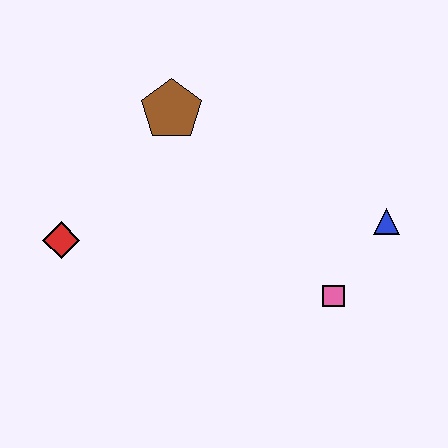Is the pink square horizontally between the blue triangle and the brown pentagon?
Yes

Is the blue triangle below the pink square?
No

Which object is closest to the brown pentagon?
The red diamond is closest to the brown pentagon.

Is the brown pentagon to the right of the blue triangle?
No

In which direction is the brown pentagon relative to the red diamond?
The brown pentagon is above the red diamond.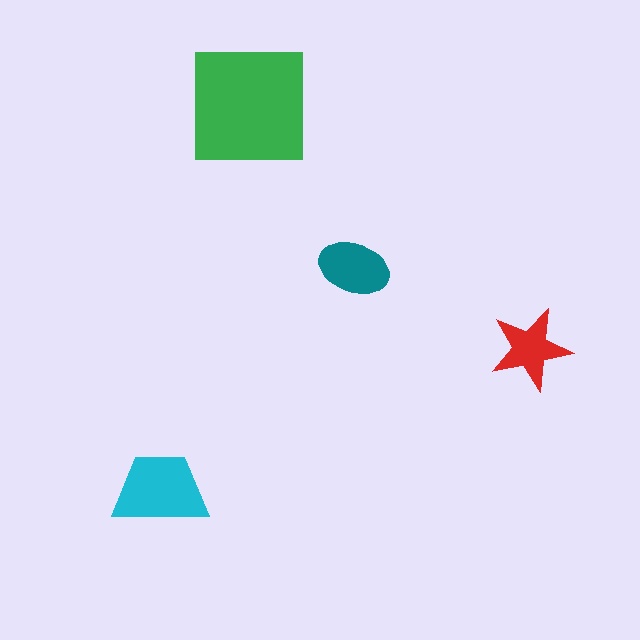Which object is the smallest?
The red star.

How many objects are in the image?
There are 4 objects in the image.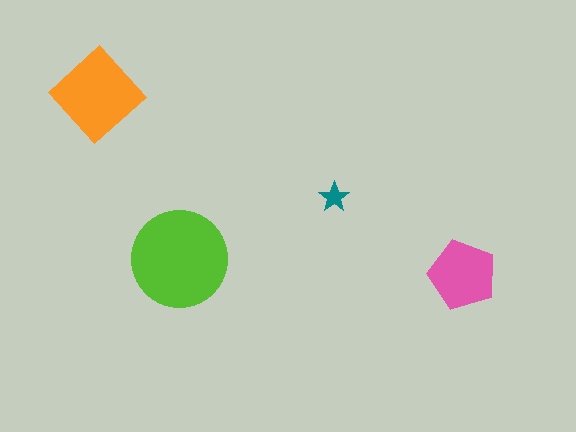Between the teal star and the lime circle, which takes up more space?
The lime circle.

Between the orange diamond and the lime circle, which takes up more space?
The lime circle.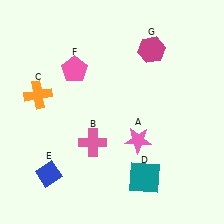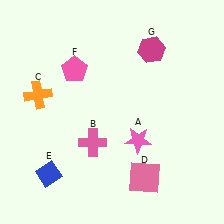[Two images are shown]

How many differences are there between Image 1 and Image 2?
There is 1 difference between the two images.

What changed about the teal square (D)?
In Image 1, D is teal. In Image 2, it changed to pink.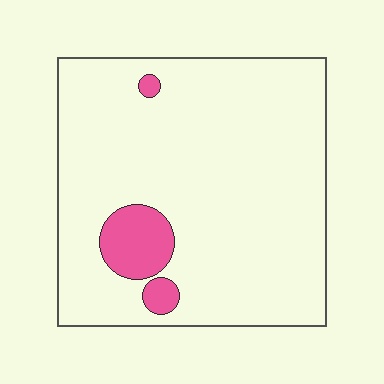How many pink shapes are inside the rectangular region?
3.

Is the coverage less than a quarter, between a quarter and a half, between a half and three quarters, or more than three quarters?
Less than a quarter.